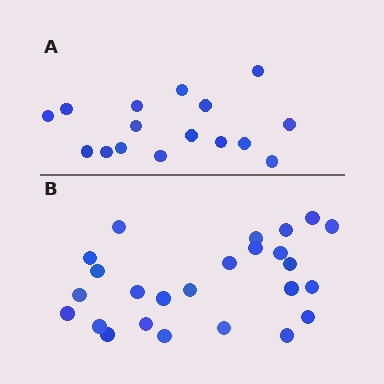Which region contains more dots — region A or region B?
Region B (the bottom region) has more dots.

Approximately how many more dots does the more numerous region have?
Region B has roughly 8 or so more dots than region A.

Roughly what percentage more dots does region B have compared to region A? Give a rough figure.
About 55% more.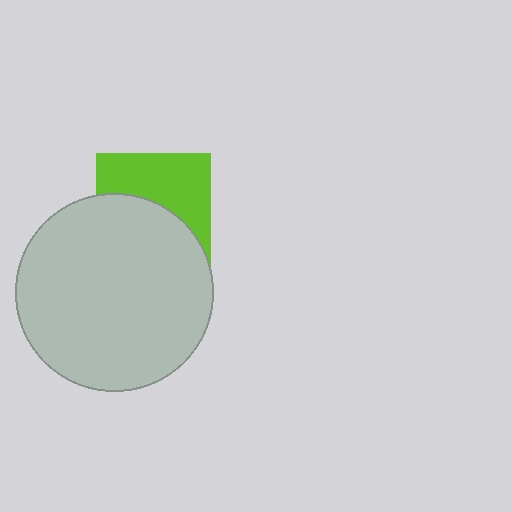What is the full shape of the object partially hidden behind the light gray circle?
The partially hidden object is a lime square.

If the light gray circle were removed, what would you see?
You would see the complete lime square.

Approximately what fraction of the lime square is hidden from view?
Roughly 52% of the lime square is hidden behind the light gray circle.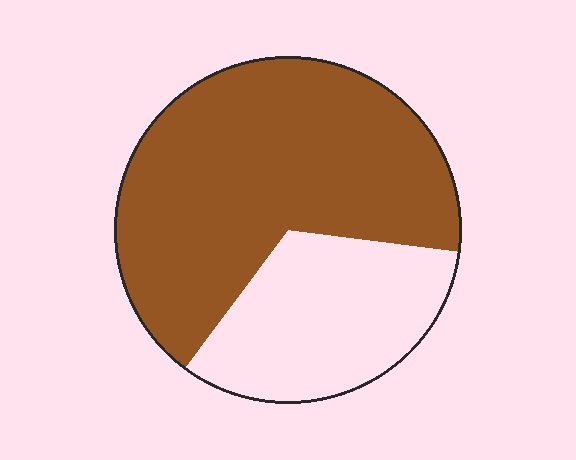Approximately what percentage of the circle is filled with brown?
Approximately 65%.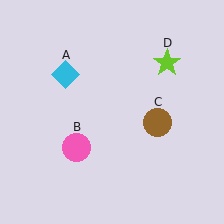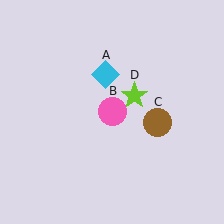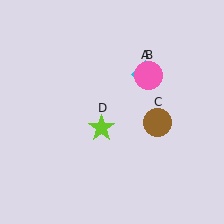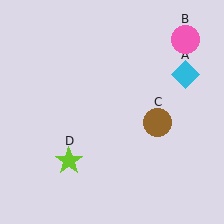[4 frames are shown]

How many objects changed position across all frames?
3 objects changed position: cyan diamond (object A), pink circle (object B), lime star (object D).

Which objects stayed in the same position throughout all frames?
Brown circle (object C) remained stationary.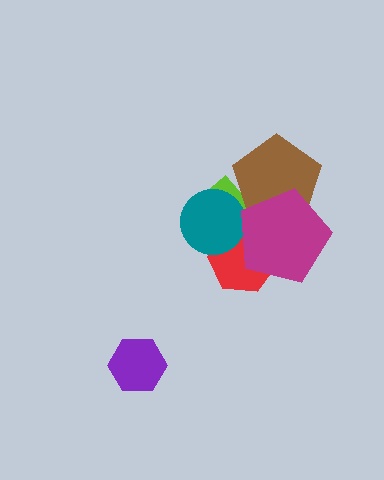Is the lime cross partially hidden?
Yes, it is partially covered by another shape.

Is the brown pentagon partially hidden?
Yes, it is partially covered by another shape.